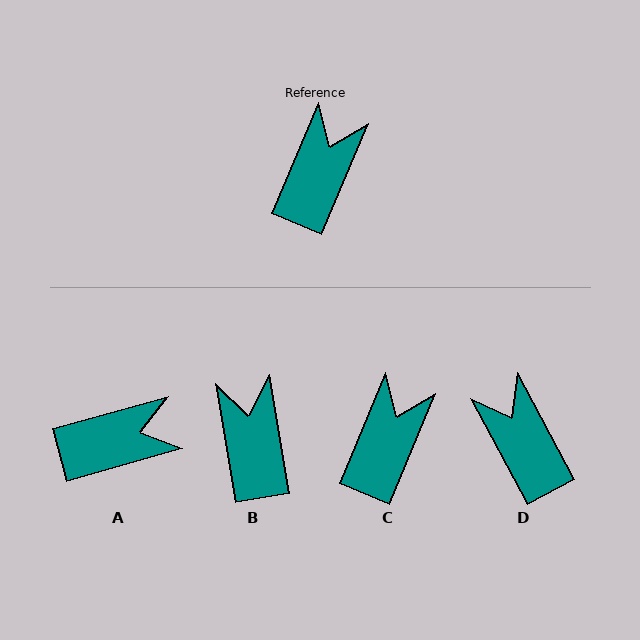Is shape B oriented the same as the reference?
No, it is off by about 32 degrees.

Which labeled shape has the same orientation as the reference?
C.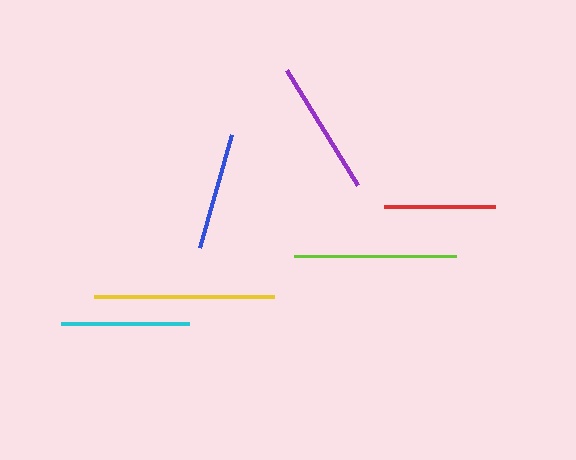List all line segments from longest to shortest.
From longest to shortest: yellow, lime, purple, cyan, blue, red.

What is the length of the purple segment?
The purple segment is approximately 134 pixels long.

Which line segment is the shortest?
The red line is the shortest at approximately 111 pixels.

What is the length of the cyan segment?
The cyan segment is approximately 128 pixels long.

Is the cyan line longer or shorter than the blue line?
The cyan line is longer than the blue line.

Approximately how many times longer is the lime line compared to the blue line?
The lime line is approximately 1.4 times the length of the blue line.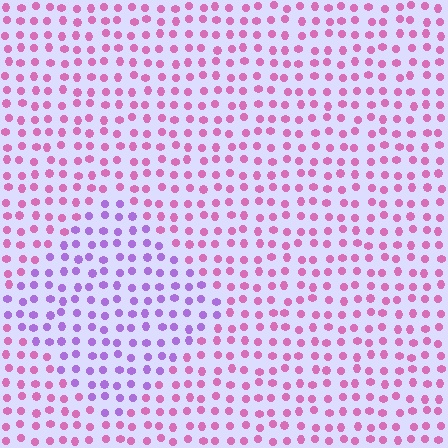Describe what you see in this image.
The image is filled with small pink elements in a uniform arrangement. A diamond-shaped region is visible where the elements are tinted to a slightly different hue, forming a subtle color boundary.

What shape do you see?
I see a diamond.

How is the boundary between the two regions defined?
The boundary is defined purely by a slight shift in hue (about 44 degrees). Spacing, size, and orientation are identical on both sides.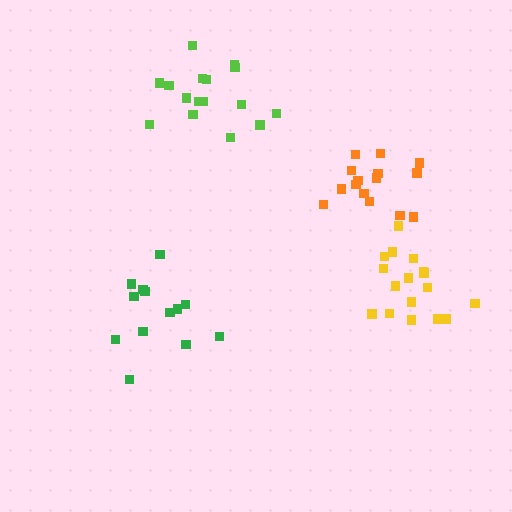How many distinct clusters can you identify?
There are 4 distinct clusters.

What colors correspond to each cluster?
The clusters are colored: green, orange, yellow, lime.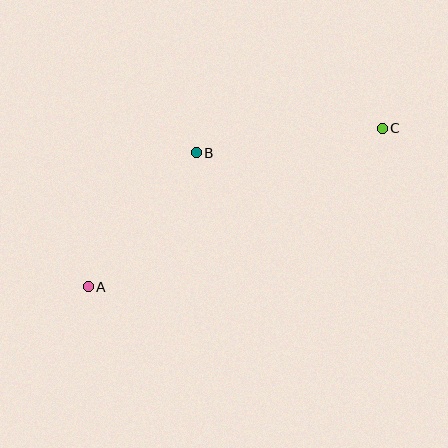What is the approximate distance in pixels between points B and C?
The distance between B and C is approximately 188 pixels.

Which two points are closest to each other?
Points A and B are closest to each other.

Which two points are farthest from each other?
Points A and C are farthest from each other.